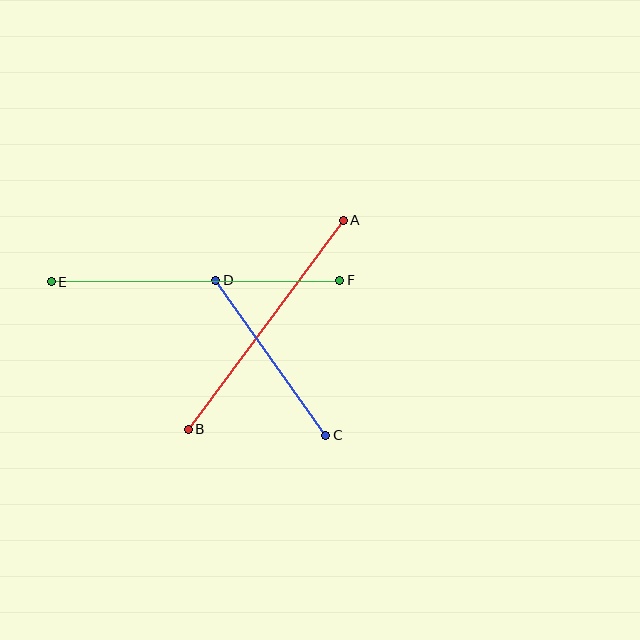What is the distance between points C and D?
The distance is approximately 190 pixels.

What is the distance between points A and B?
The distance is approximately 260 pixels.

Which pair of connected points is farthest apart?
Points E and F are farthest apart.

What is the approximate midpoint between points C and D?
The midpoint is at approximately (271, 358) pixels.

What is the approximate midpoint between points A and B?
The midpoint is at approximately (266, 325) pixels.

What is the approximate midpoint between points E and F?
The midpoint is at approximately (195, 281) pixels.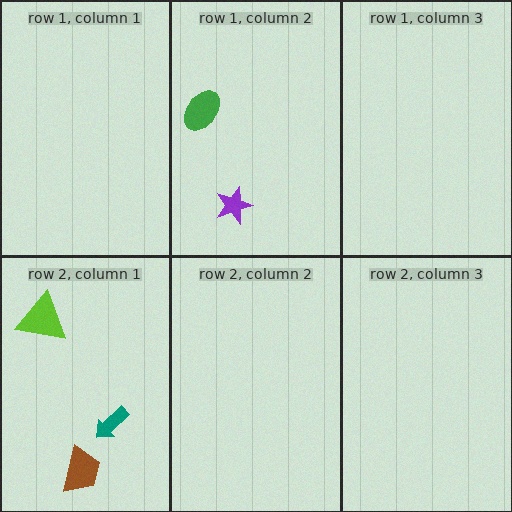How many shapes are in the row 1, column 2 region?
2.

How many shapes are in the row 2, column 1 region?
3.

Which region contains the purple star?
The row 1, column 2 region.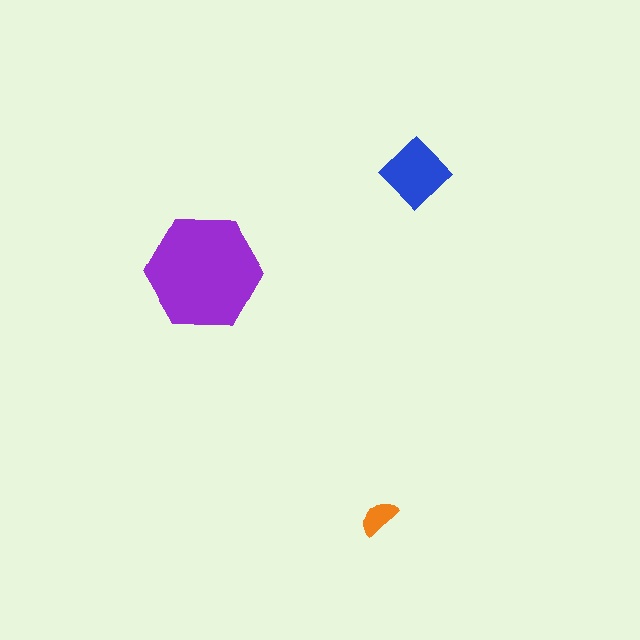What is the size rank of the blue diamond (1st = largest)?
2nd.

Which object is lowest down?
The orange semicircle is bottommost.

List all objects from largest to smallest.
The purple hexagon, the blue diamond, the orange semicircle.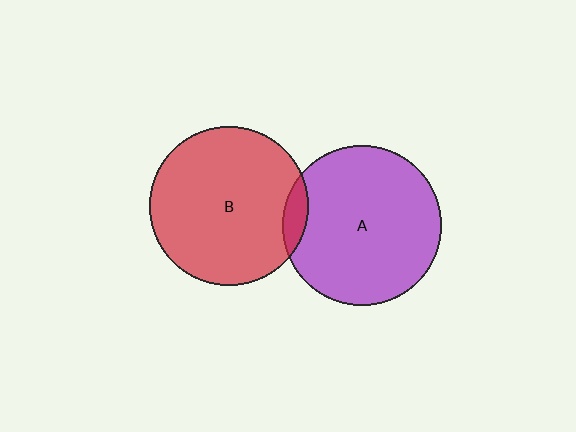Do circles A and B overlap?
Yes.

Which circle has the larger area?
Circle A (purple).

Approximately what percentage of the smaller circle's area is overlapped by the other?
Approximately 5%.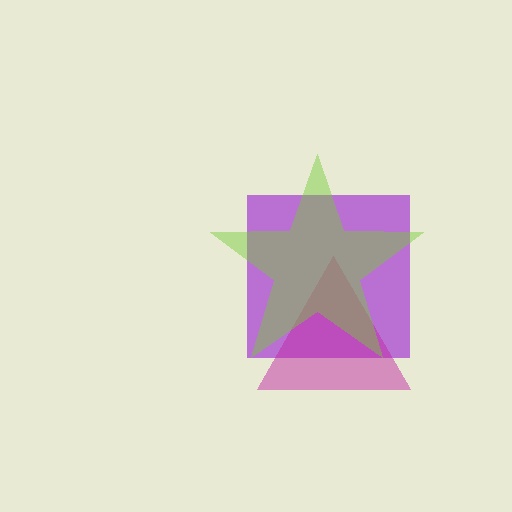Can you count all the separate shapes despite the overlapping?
Yes, there are 3 separate shapes.